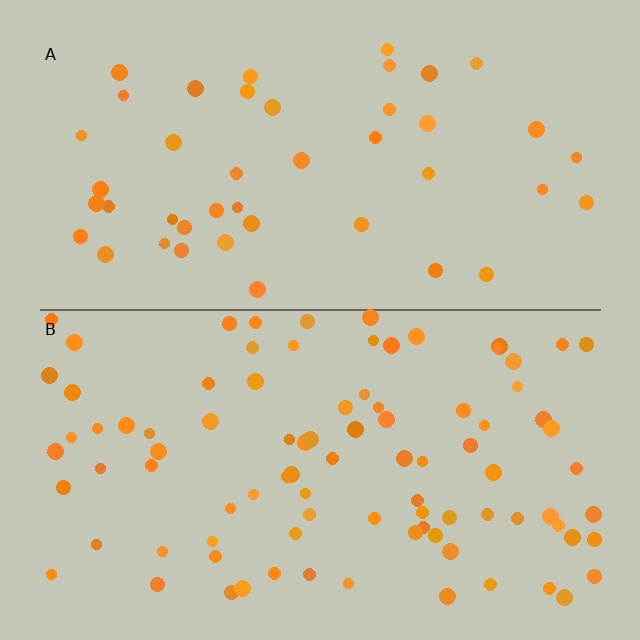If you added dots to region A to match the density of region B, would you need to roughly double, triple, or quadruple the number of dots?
Approximately double.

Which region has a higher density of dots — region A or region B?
B (the bottom).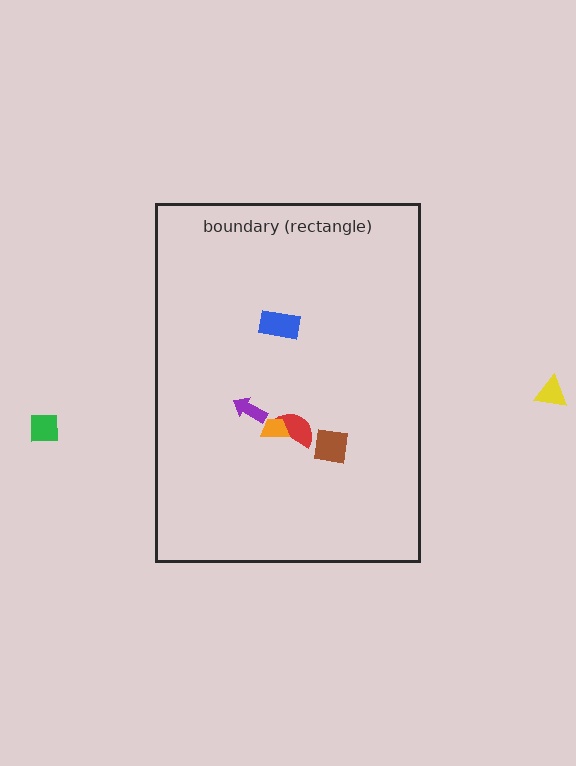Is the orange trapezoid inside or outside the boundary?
Inside.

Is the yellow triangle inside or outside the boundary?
Outside.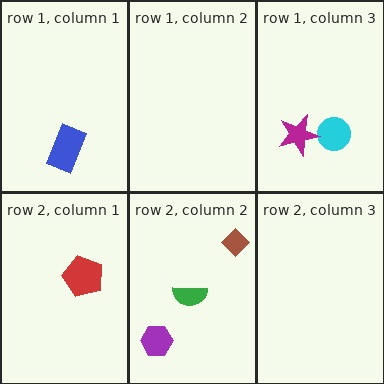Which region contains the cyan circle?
The row 1, column 3 region.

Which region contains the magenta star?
The row 1, column 3 region.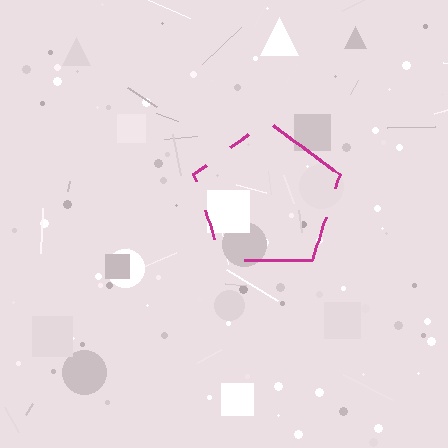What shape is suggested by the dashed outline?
The dashed outline suggests a pentagon.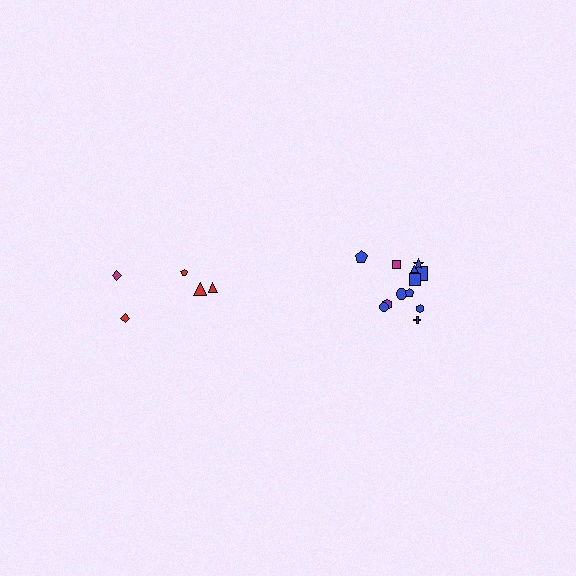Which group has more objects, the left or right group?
The right group.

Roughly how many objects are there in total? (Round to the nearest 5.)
Roughly 15 objects in total.